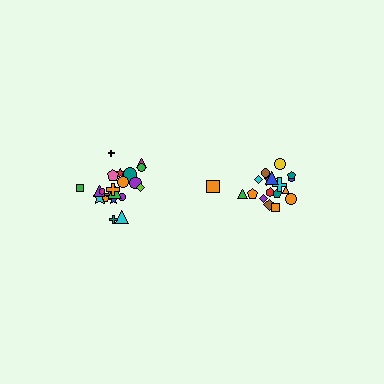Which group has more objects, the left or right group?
The left group.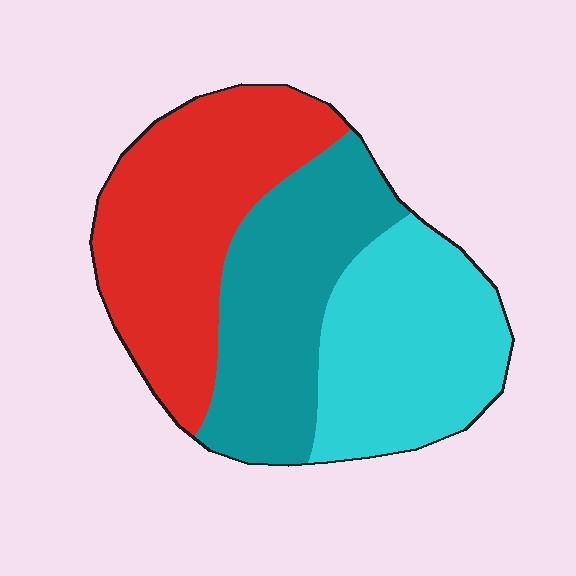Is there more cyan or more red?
Red.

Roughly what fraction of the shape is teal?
Teal covers roughly 30% of the shape.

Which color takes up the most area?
Red, at roughly 40%.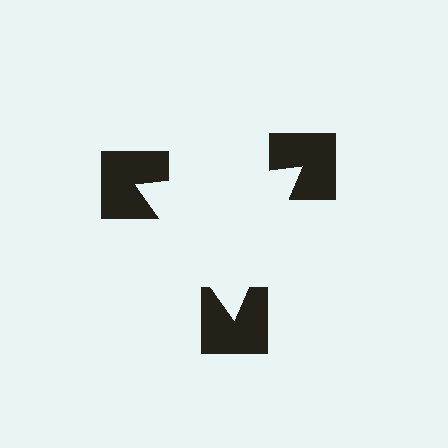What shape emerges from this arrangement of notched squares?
An illusory triangle — its edges are inferred from the aligned wedge cuts in the notched squares, not physically drawn.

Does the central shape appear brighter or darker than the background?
It typically appears slightly brighter than the background, even though no actual brightness change is drawn.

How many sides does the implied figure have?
3 sides.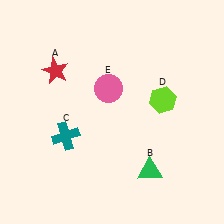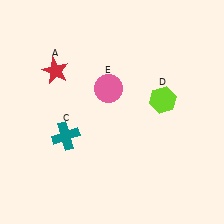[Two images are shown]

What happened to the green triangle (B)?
The green triangle (B) was removed in Image 2. It was in the bottom-right area of Image 1.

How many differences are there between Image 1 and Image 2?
There is 1 difference between the two images.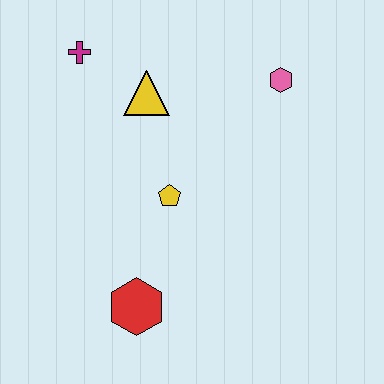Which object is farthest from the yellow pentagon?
The magenta cross is farthest from the yellow pentagon.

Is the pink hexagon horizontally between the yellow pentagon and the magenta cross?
No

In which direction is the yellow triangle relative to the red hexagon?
The yellow triangle is above the red hexagon.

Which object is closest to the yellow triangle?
The magenta cross is closest to the yellow triangle.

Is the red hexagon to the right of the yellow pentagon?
No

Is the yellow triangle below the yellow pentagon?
No